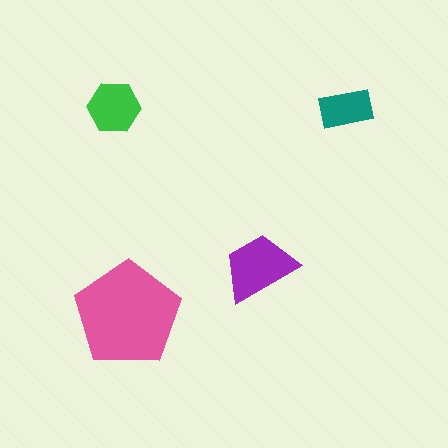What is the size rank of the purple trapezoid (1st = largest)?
2nd.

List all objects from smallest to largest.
The teal rectangle, the green hexagon, the purple trapezoid, the pink pentagon.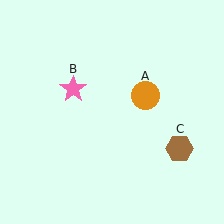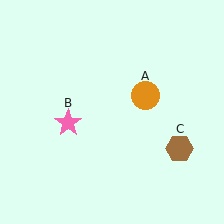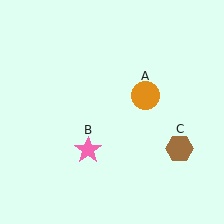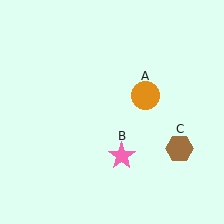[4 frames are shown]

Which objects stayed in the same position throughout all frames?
Orange circle (object A) and brown hexagon (object C) remained stationary.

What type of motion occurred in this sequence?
The pink star (object B) rotated counterclockwise around the center of the scene.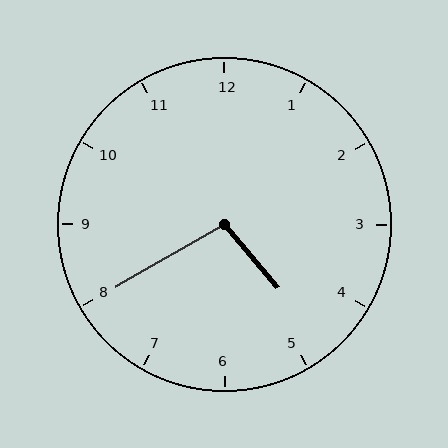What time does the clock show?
4:40.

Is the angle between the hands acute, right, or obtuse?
It is obtuse.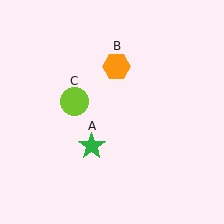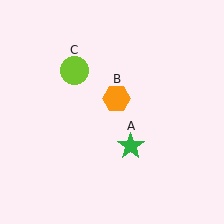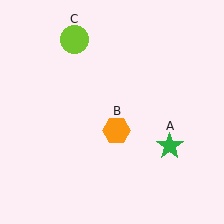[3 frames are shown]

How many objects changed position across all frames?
3 objects changed position: green star (object A), orange hexagon (object B), lime circle (object C).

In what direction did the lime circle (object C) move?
The lime circle (object C) moved up.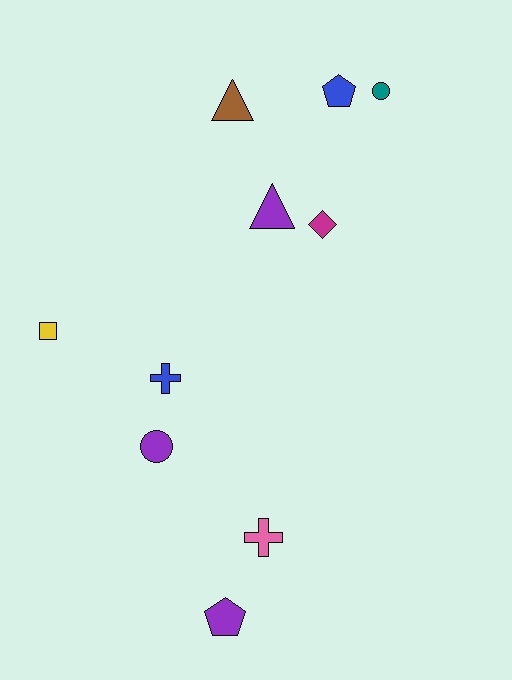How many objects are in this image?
There are 10 objects.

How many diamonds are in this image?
There is 1 diamond.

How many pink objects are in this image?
There is 1 pink object.